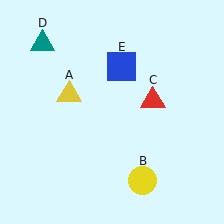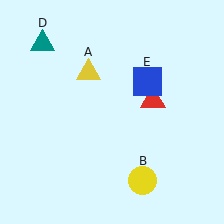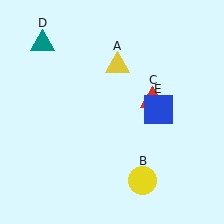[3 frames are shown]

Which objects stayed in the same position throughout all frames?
Yellow circle (object B) and red triangle (object C) and teal triangle (object D) remained stationary.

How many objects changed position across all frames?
2 objects changed position: yellow triangle (object A), blue square (object E).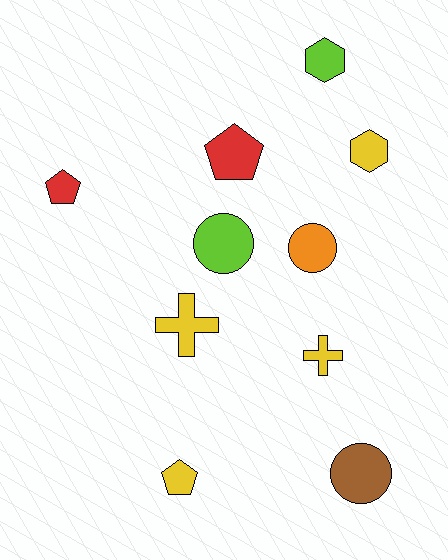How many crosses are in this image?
There are 2 crosses.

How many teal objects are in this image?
There are no teal objects.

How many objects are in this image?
There are 10 objects.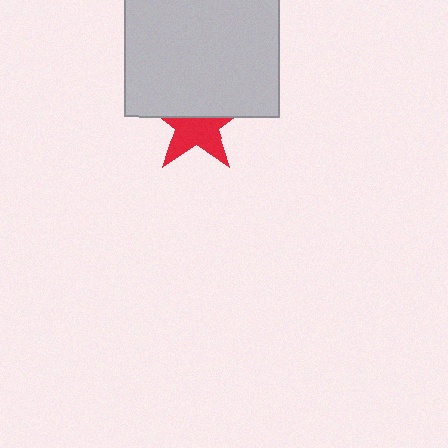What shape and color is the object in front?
The object in front is a light gray square.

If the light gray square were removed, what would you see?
You would see the complete red star.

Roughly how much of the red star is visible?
About half of it is visible (roughly 53%).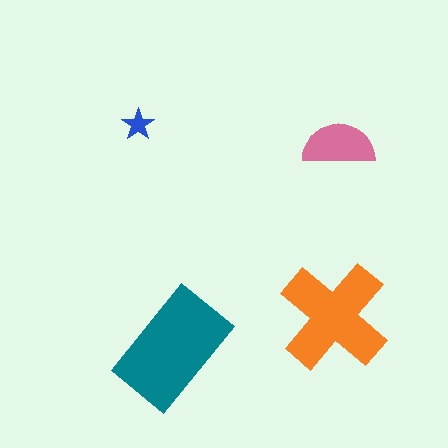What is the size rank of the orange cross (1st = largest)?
2nd.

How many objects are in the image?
There are 4 objects in the image.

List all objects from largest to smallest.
The teal rectangle, the orange cross, the pink semicircle, the blue star.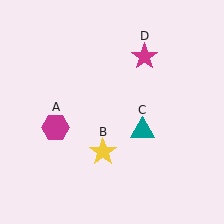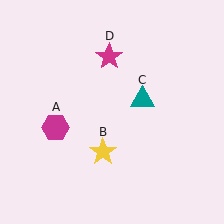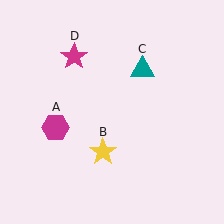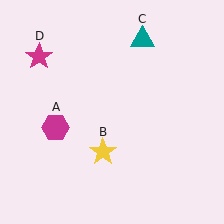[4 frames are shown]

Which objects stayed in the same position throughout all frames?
Magenta hexagon (object A) and yellow star (object B) remained stationary.